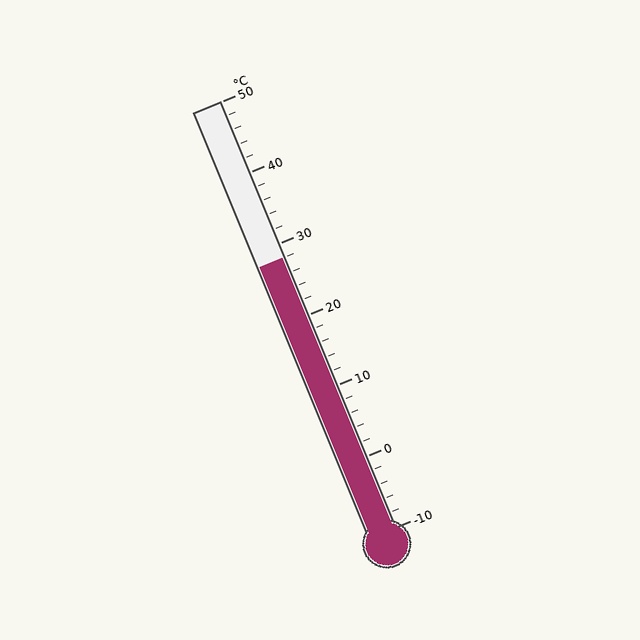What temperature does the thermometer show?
The thermometer shows approximately 28°C.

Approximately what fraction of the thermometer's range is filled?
The thermometer is filled to approximately 65% of its range.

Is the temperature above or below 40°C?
The temperature is below 40°C.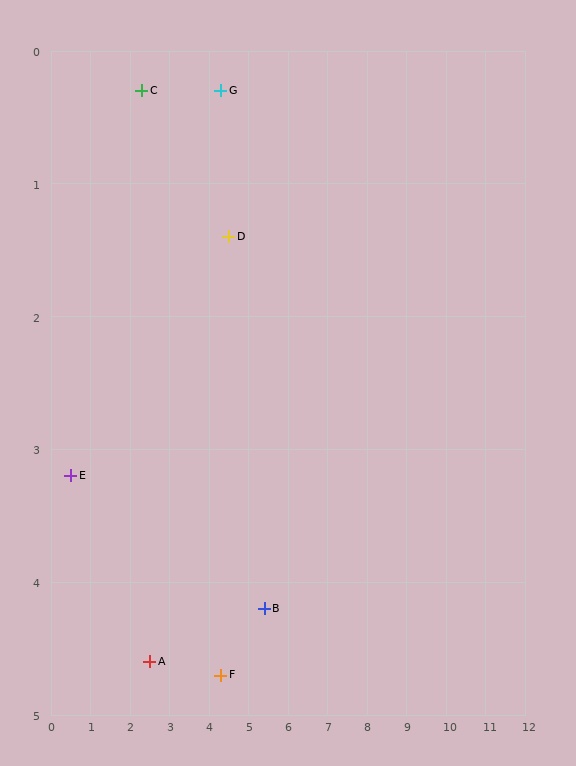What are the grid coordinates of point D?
Point D is at approximately (4.5, 1.4).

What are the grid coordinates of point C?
Point C is at approximately (2.3, 0.3).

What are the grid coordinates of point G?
Point G is at approximately (4.3, 0.3).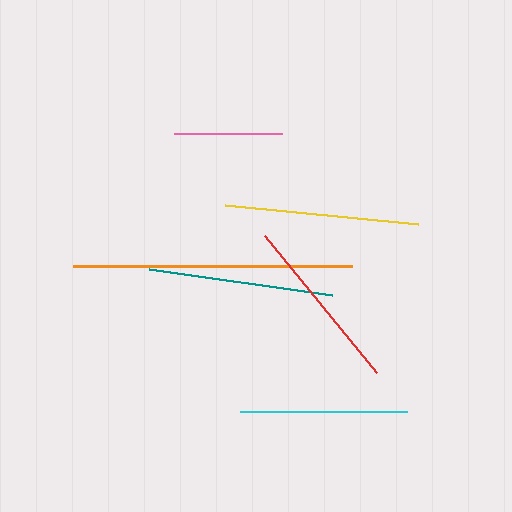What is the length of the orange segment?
The orange segment is approximately 279 pixels long.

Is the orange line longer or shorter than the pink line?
The orange line is longer than the pink line.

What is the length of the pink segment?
The pink segment is approximately 108 pixels long.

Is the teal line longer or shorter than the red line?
The teal line is longer than the red line.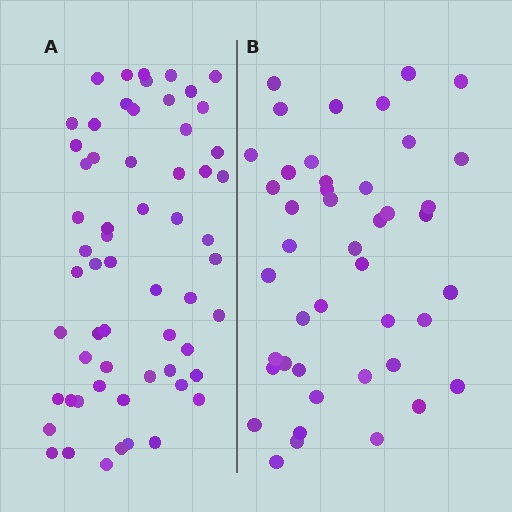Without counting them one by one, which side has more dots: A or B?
Region A (the left region) has more dots.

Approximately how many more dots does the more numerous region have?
Region A has approximately 15 more dots than region B.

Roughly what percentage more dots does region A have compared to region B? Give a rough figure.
About 35% more.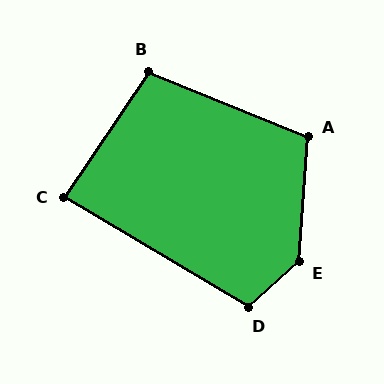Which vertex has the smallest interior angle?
C, at approximately 87 degrees.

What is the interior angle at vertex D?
Approximately 108 degrees (obtuse).